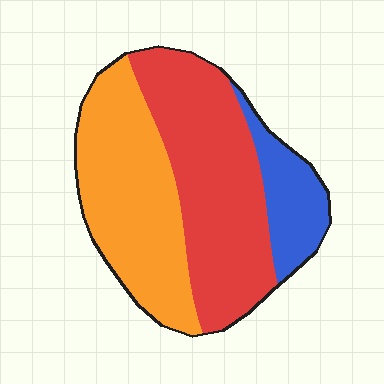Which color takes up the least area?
Blue, at roughly 15%.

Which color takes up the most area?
Red, at roughly 45%.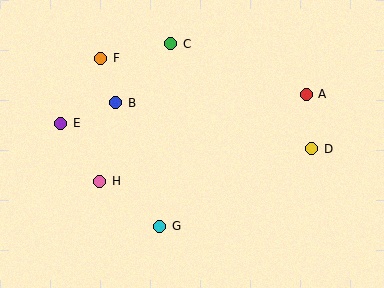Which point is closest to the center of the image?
Point B at (116, 103) is closest to the center.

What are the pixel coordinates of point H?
Point H is at (100, 181).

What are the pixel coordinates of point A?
Point A is at (306, 94).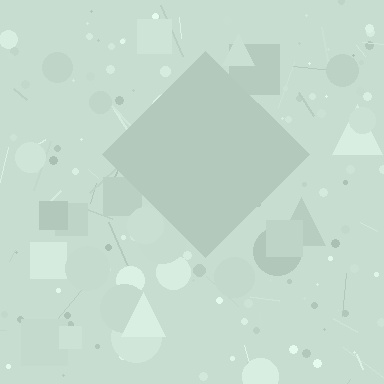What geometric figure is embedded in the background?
A diamond is embedded in the background.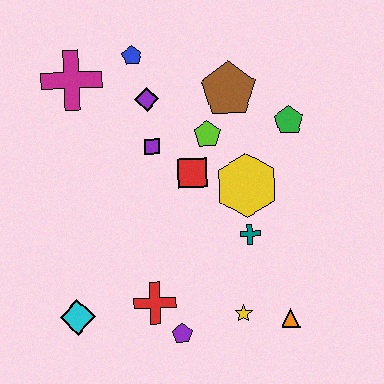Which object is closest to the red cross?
The purple pentagon is closest to the red cross.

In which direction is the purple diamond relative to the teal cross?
The purple diamond is above the teal cross.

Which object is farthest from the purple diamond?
The orange triangle is farthest from the purple diamond.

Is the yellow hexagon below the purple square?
Yes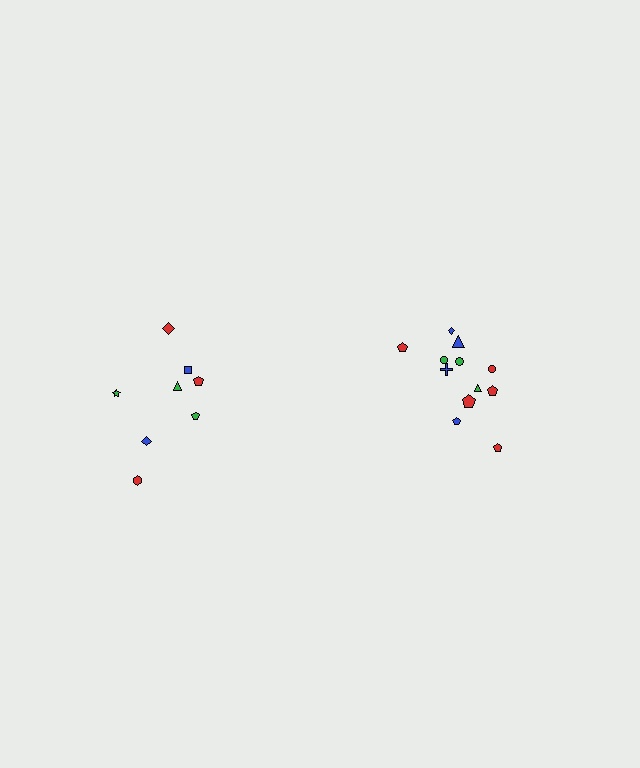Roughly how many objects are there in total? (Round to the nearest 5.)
Roughly 20 objects in total.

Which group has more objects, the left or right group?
The right group.